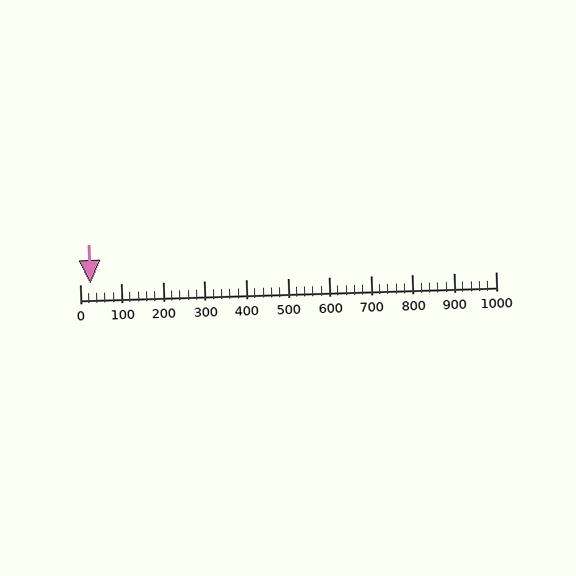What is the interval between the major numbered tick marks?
The major tick marks are spaced 100 units apart.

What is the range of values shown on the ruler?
The ruler shows values from 0 to 1000.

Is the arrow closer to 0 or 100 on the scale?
The arrow is closer to 0.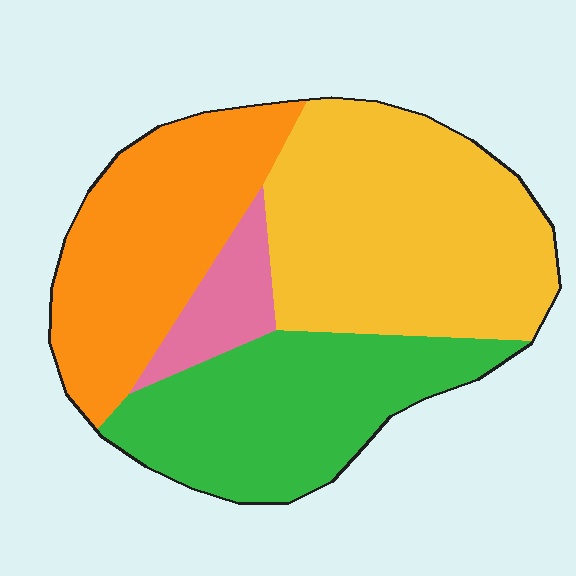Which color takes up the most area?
Yellow, at roughly 40%.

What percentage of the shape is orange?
Orange takes up about one quarter (1/4) of the shape.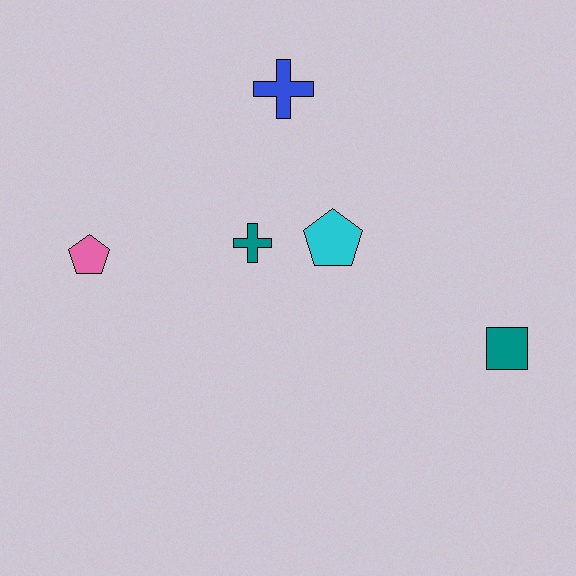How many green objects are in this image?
There are no green objects.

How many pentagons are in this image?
There are 2 pentagons.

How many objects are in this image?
There are 5 objects.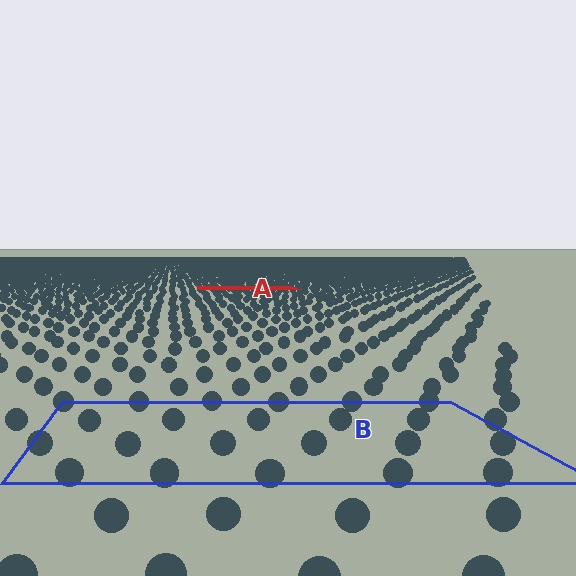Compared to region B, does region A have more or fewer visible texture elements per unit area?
Region A has more texture elements per unit area — they are packed more densely because it is farther away.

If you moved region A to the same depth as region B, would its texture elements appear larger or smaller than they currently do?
They would appear larger. At a closer depth, the same texture elements are projected at a bigger on-screen size.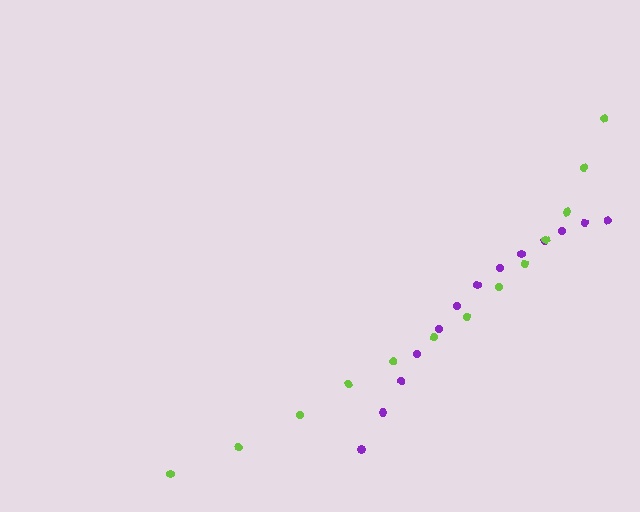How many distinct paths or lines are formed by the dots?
There are 2 distinct paths.